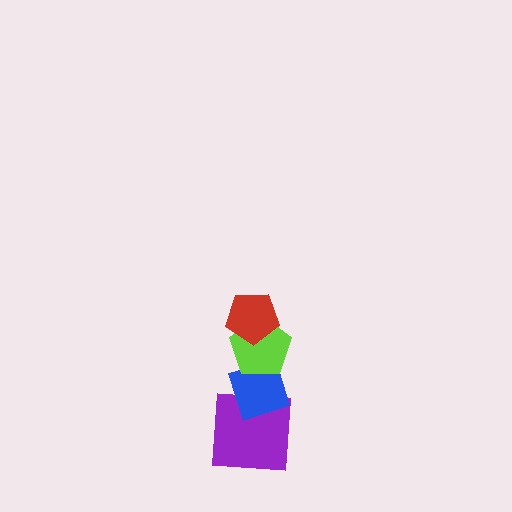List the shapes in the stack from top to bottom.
From top to bottom: the red pentagon, the lime pentagon, the blue diamond, the purple square.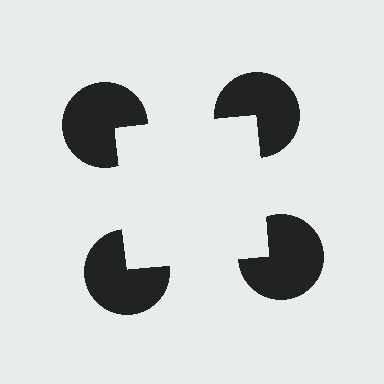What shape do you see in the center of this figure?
An illusory square — its edges are inferred from the aligned wedge cuts in the pac-man discs, not physically drawn.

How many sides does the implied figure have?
4 sides.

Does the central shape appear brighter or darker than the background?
It typically appears slightly brighter than the background, even though no actual brightness change is drawn.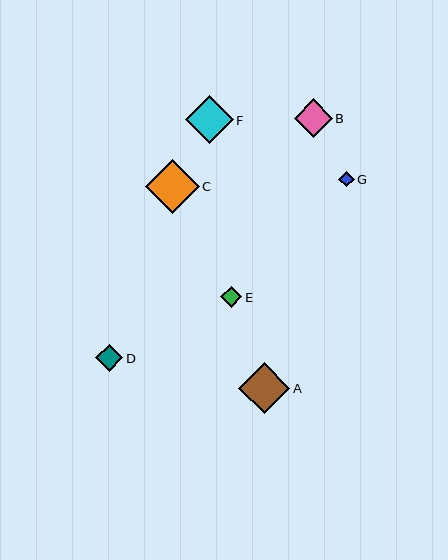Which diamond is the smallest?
Diamond G is the smallest with a size of approximately 15 pixels.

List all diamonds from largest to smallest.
From largest to smallest: C, A, F, B, D, E, G.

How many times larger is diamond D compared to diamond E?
Diamond D is approximately 1.3 times the size of diamond E.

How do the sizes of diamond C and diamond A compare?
Diamond C and diamond A are approximately the same size.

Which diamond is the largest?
Diamond C is the largest with a size of approximately 54 pixels.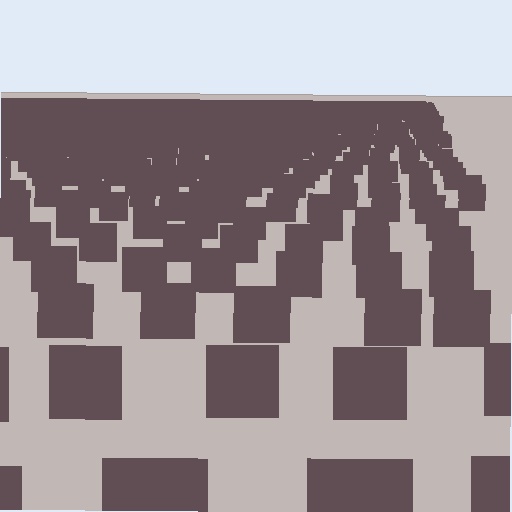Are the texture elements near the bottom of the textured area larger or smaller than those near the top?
Larger. Near the bottom, elements are closer to the viewer and appear at a bigger on-screen size.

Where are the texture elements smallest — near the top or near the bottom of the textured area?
Near the top.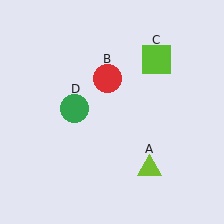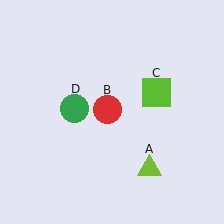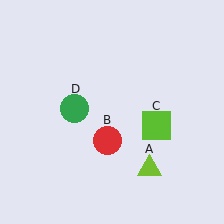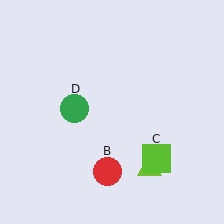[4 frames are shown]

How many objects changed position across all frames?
2 objects changed position: red circle (object B), lime square (object C).